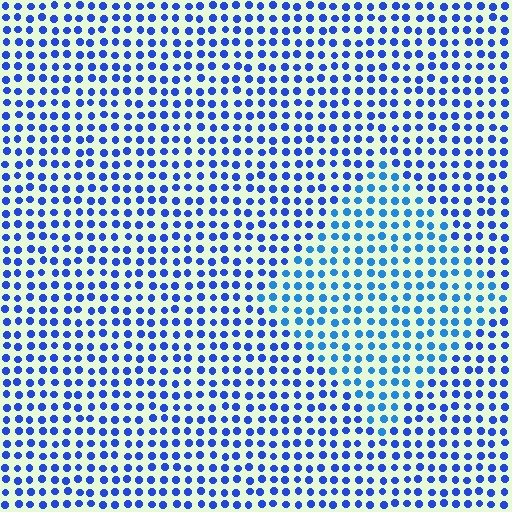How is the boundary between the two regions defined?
The boundary is defined purely by a slight shift in hue (about 22 degrees). Spacing, size, and orientation are identical on both sides.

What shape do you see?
I see a diamond.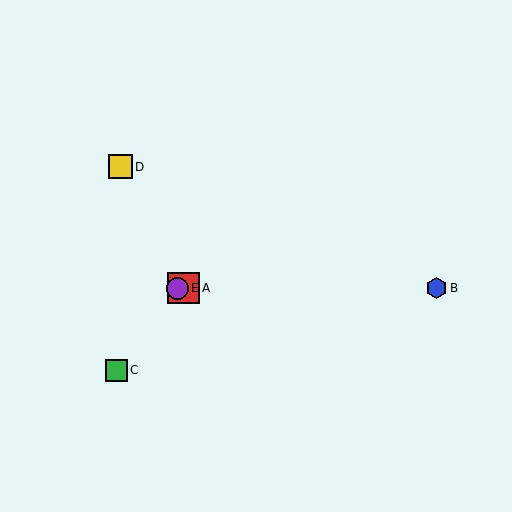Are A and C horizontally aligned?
No, A is at y≈288 and C is at y≈370.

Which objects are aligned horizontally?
Objects A, B, E are aligned horizontally.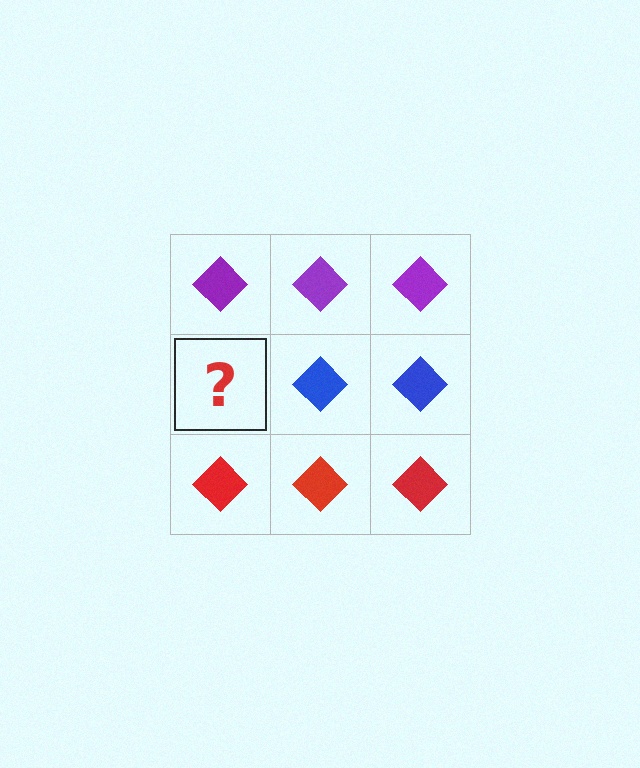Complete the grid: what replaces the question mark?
The question mark should be replaced with a blue diamond.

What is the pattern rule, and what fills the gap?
The rule is that each row has a consistent color. The gap should be filled with a blue diamond.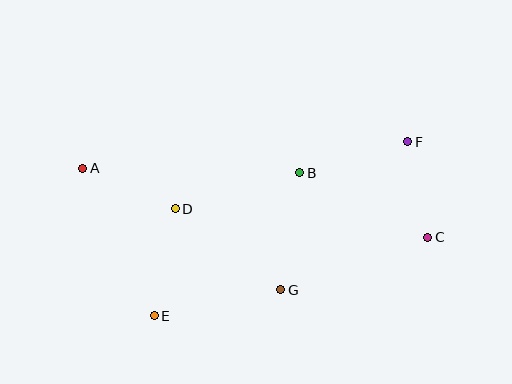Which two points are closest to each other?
Points C and F are closest to each other.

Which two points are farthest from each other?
Points A and C are farthest from each other.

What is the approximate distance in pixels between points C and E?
The distance between C and E is approximately 285 pixels.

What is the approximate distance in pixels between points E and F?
The distance between E and F is approximately 307 pixels.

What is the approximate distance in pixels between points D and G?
The distance between D and G is approximately 133 pixels.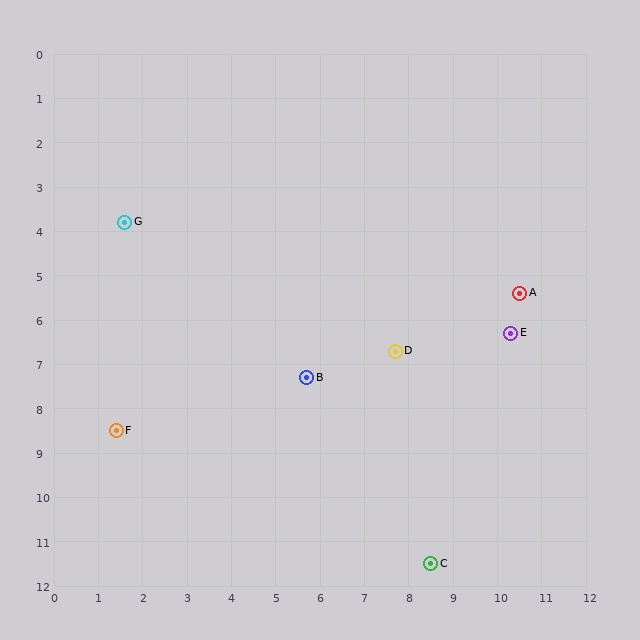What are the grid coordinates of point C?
Point C is at approximately (8.5, 11.5).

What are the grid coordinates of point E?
Point E is at approximately (10.3, 6.3).